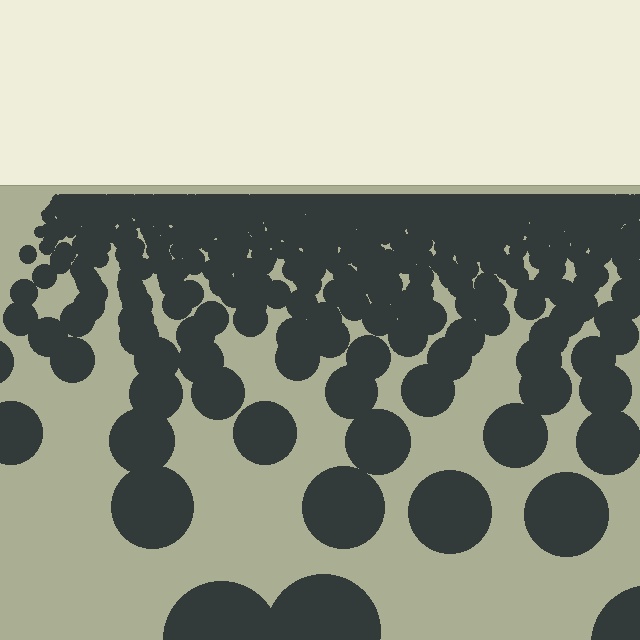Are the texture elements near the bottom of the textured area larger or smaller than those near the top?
Larger. Near the bottom, elements are closer to the viewer and appear at a bigger on-screen size.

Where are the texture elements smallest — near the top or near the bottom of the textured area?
Near the top.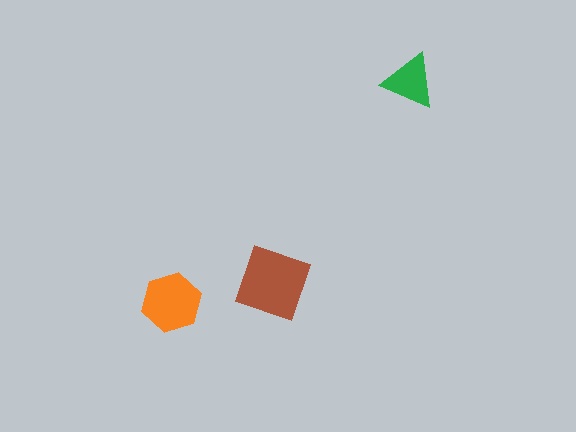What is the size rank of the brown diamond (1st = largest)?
1st.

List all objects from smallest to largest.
The green triangle, the orange hexagon, the brown diamond.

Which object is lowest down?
The orange hexagon is bottommost.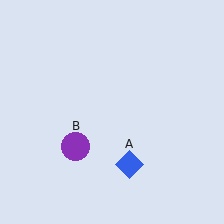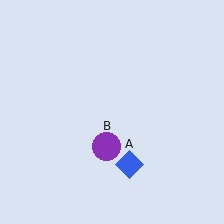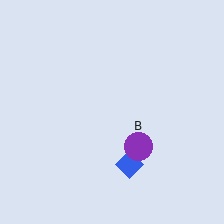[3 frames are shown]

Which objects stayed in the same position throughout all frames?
Blue diamond (object A) remained stationary.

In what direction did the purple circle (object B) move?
The purple circle (object B) moved right.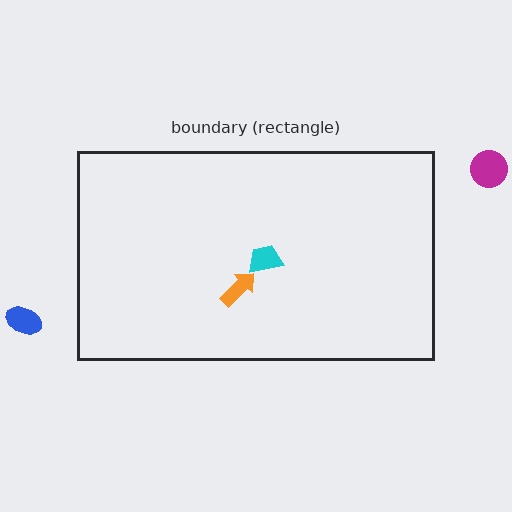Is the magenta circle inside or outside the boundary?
Outside.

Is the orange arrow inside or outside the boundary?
Inside.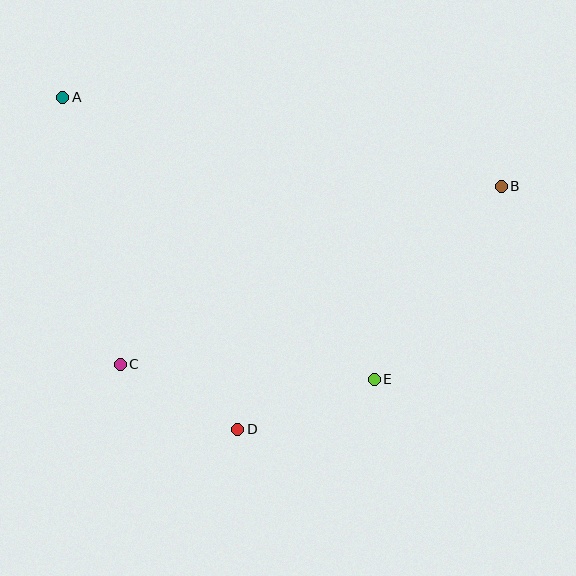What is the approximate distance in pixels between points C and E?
The distance between C and E is approximately 255 pixels.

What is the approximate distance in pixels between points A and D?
The distance between A and D is approximately 376 pixels.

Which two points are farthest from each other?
Points A and B are farthest from each other.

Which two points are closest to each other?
Points C and D are closest to each other.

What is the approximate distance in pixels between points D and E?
The distance between D and E is approximately 145 pixels.